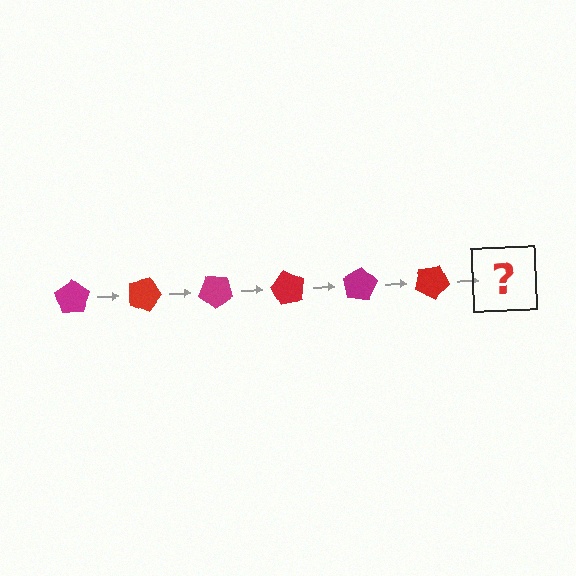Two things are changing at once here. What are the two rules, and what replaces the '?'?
The two rules are that it rotates 20 degrees each step and the color cycles through magenta and red. The '?' should be a magenta pentagon, rotated 120 degrees from the start.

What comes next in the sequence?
The next element should be a magenta pentagon, rotated 120 degrees from the start.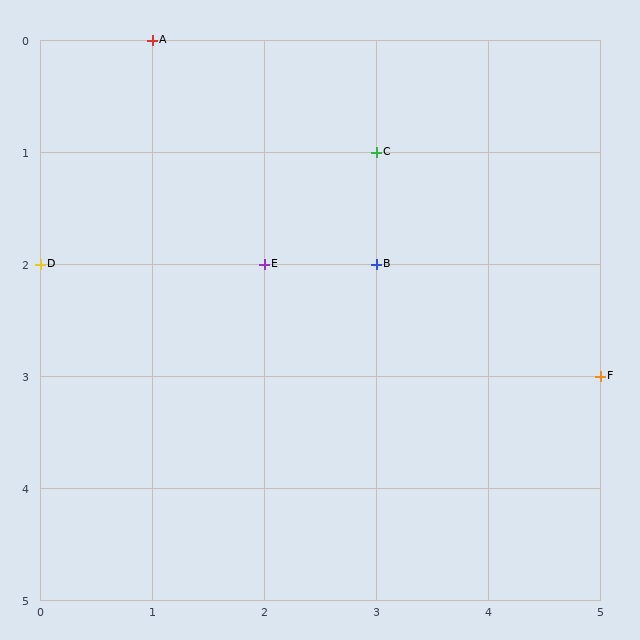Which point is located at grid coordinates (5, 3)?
Point F is at (5, 3).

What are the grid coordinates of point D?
Point D is at grid coordinates (0, 2).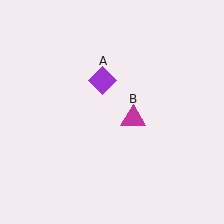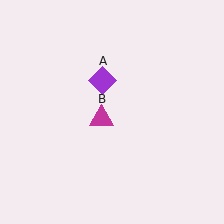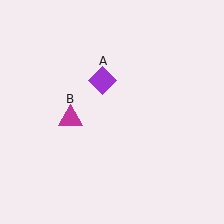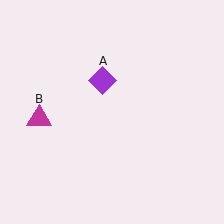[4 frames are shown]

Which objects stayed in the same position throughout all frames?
Purple diamond (object A) remained stationary.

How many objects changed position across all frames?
1 object changed position: magenta triangle (object B).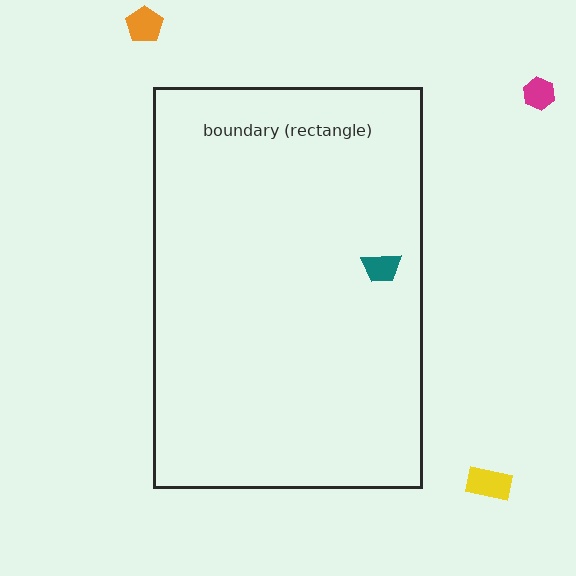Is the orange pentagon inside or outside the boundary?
Outside.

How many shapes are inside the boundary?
1 inside, 3 outside.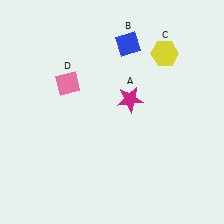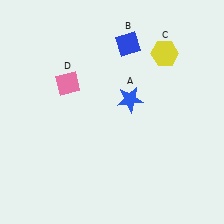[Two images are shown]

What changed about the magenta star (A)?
In Image 1, A is magenta. In Image 2, it changed to blue.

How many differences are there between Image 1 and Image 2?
There is 1 difference between the two images.